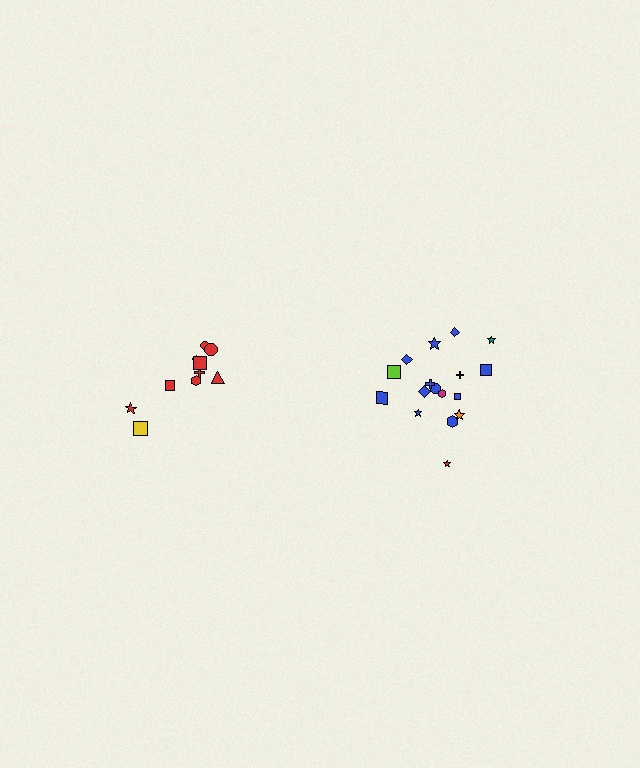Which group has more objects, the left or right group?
The right group.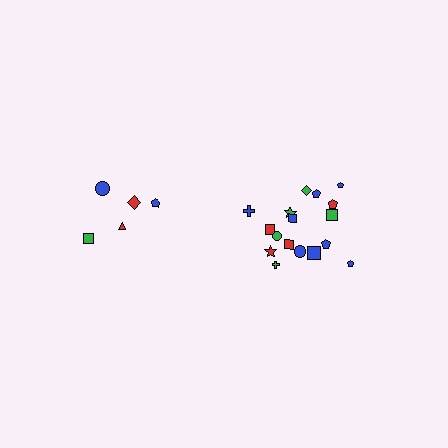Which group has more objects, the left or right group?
The right group.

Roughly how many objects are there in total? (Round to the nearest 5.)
Roughly 25 objects in total.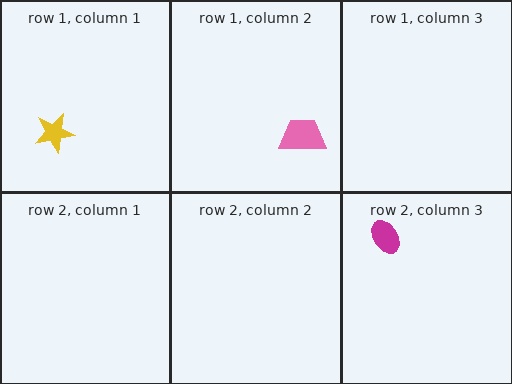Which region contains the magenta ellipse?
The row 2, column 3 region.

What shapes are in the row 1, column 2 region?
The pink trapezoid.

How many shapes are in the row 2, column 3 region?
1.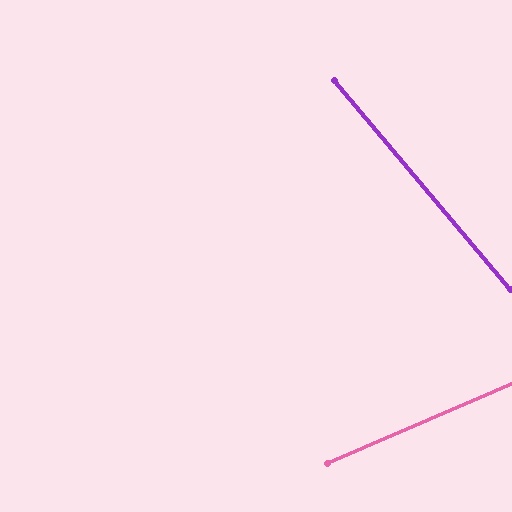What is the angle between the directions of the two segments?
Approximately 73 degrees.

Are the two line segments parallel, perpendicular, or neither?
Neither parallel nor perpendicular — they differ by about 73°.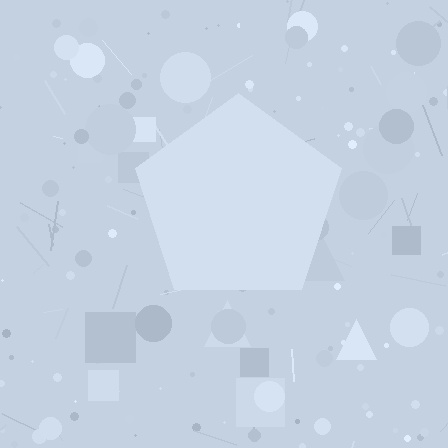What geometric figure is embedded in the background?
A pentagon is embedded in the background.